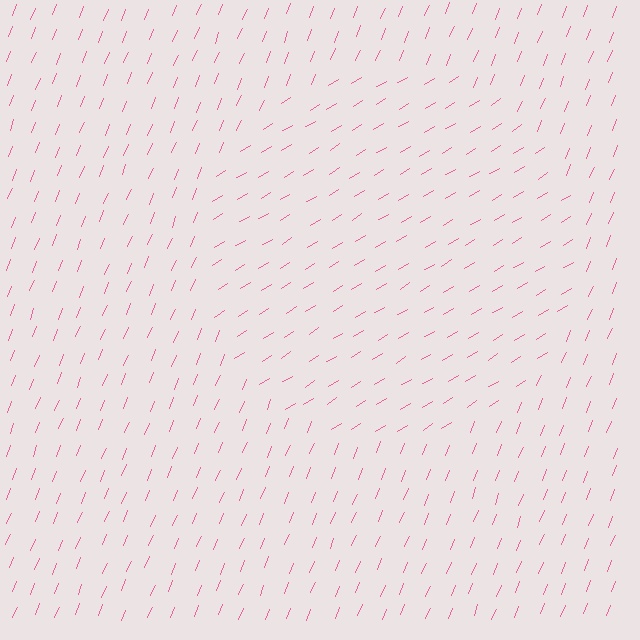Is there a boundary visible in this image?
Yes, there is a texture boundary formed by a change in line orientation.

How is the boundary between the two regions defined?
The boundary is defined purely by a change in line orientation (approximately 36 degrees difference). All lines are the same color and thickness.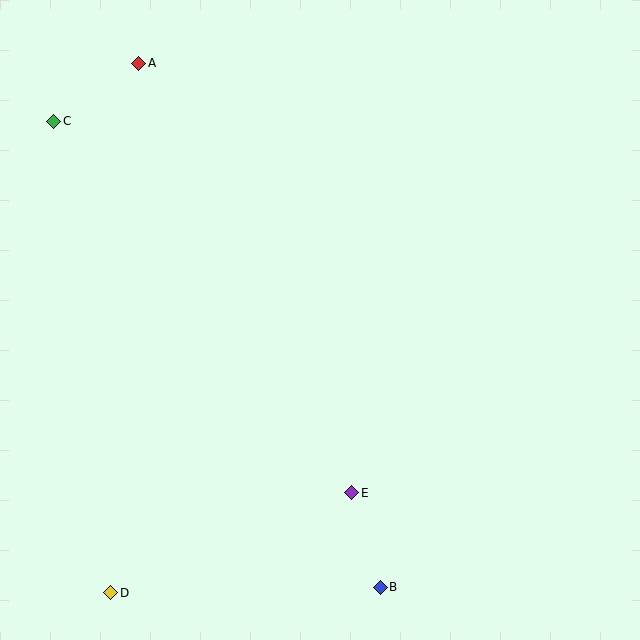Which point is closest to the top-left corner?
Point C is closest to the top-left corner.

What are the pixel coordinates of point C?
Point C is at (54, 121).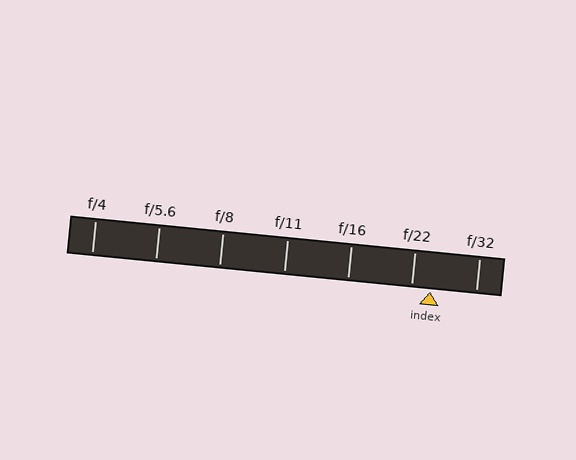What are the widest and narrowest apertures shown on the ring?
The widest aperture shown is f/4 and the narrowest is f/32.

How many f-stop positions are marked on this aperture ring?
There are 7 f-stop positions marked.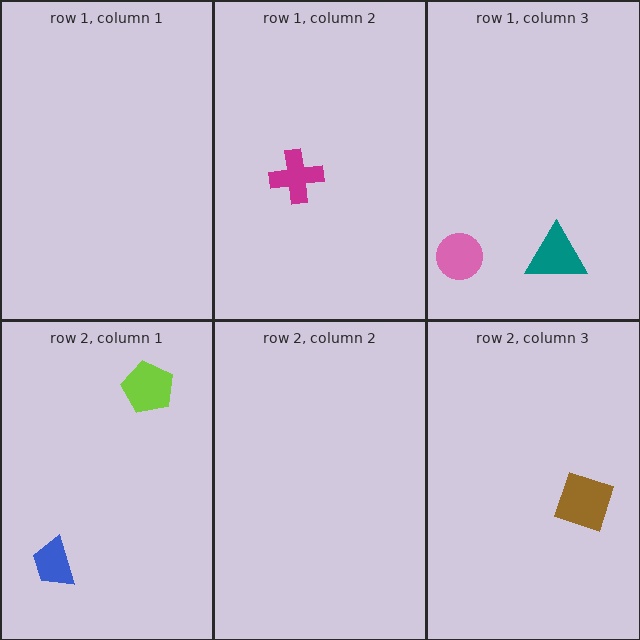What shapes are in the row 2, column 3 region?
The brown diamond.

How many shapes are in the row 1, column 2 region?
1.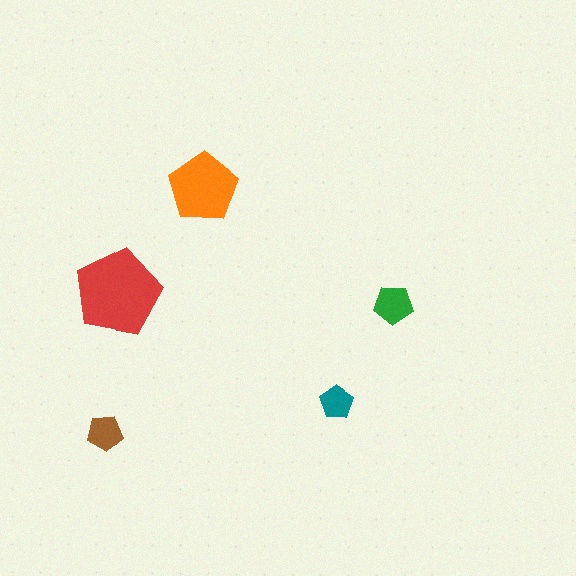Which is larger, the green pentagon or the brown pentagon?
The green one.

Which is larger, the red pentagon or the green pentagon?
The red one.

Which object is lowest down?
The brown pentagon is bottommost.